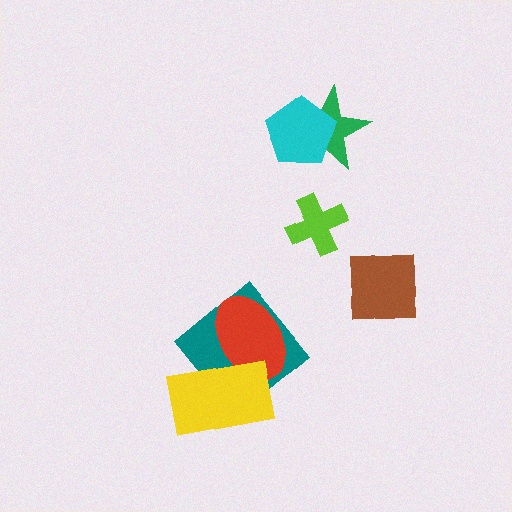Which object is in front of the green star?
The cyan pentagon is in front of the green star.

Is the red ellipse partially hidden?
Yes, it is partially covered by another shape.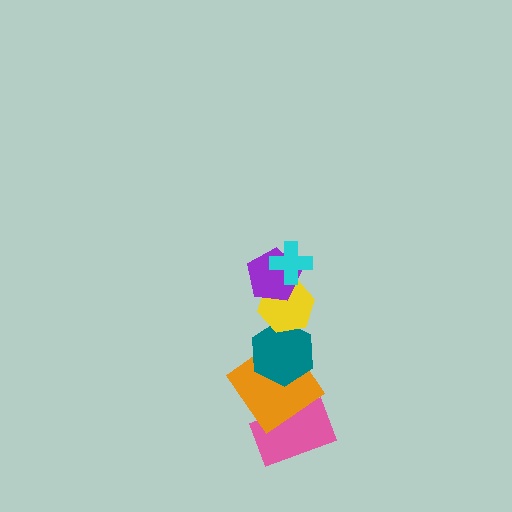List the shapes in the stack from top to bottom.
From top to bottom: the cyan cross, the purple pentagon, the yellow hexagon, the teal hexagon, the orange diamond, the pink rectangle.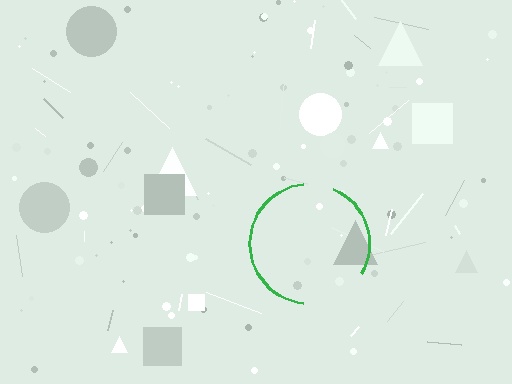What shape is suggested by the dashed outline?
The dashed outline suggests a circle.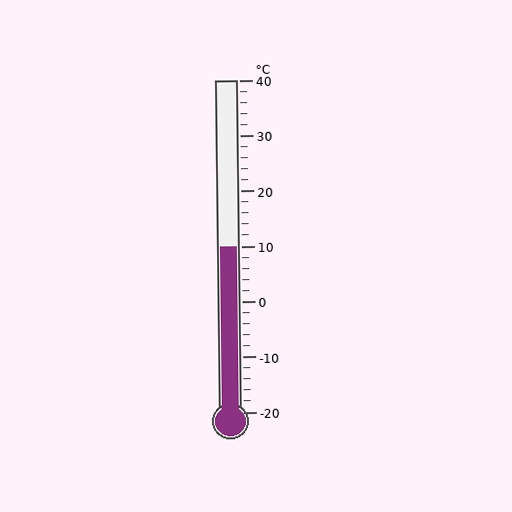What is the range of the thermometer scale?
The thermometer scale ranges from -20°C to 40°C.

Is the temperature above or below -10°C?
The temperature is above -10°C.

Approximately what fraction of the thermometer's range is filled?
The thermometer is filled to approximately 50% of its range.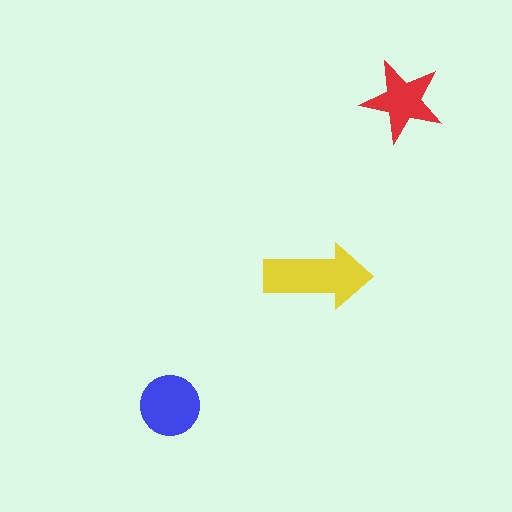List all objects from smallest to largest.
The red star, the blue circle, the yellow arrow.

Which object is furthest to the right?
The red star is rightmost.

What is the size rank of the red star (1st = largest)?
3rd.